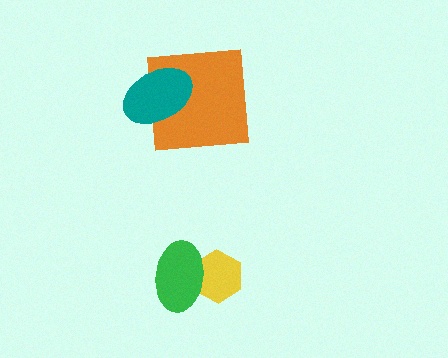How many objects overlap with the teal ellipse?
1 object overlaps with the teal ellipse.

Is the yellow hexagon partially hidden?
Yes, it is partially covered by another shape.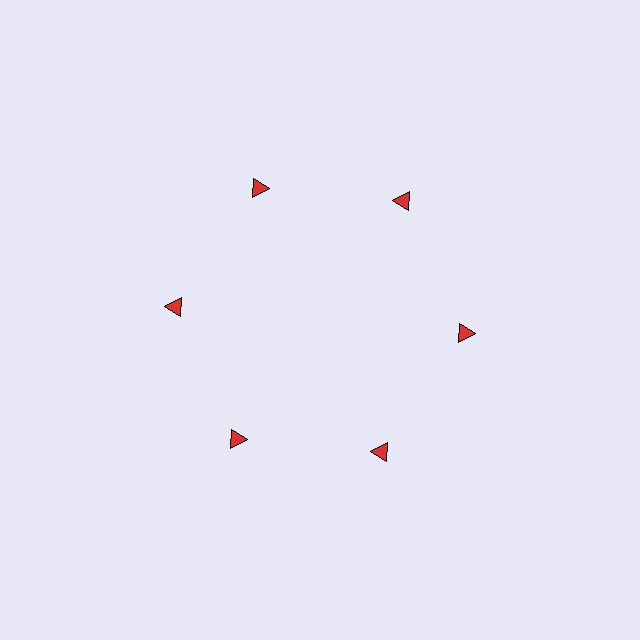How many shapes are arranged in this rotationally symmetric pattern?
There are 6 shapes, arranged in 6 groups of 1.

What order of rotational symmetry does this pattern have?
This pattern has 6-fold rotational symmetry.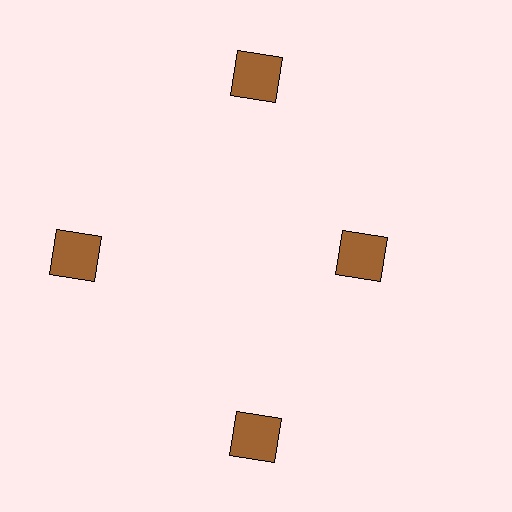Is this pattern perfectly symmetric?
No. The 4 brown squares are arranged in a ring, but one element near the 3 o'clock position is pulled inward toward the center, breaking the 4-fold rotational symmetry.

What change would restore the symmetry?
The symmetry would be restored by moving it outward, back onto the ring so that all 4 squares sit at equal angles and equal distance from the center.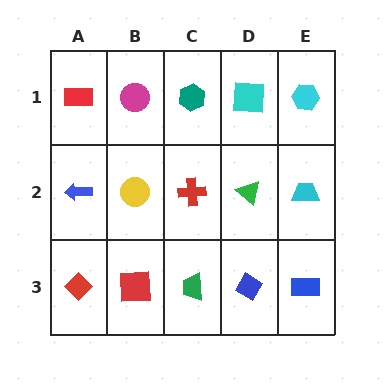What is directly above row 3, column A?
A blue arrow.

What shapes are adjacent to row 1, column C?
A red cross (row 2, column C), a magenta circle (row 1, column B), a cyan square (row 1, column D).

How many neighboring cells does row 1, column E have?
2.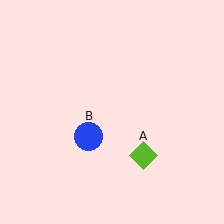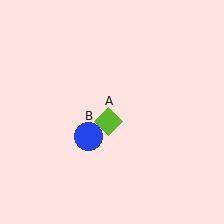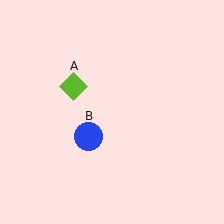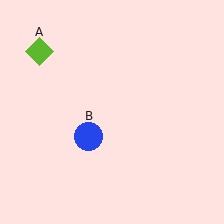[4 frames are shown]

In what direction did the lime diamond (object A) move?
The lime diamond (object A) moved up and to the left.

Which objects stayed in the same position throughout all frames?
Blue circle (object B) remained stationary.